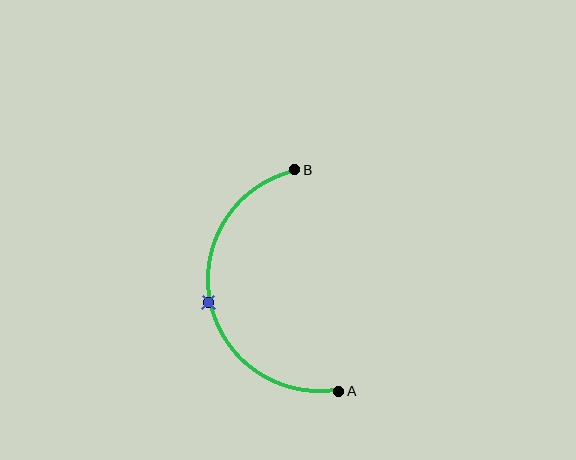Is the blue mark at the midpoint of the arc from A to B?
Yes. The blue mark lies on the arc at equal arc-length from both A and B — it is the arc midpoint.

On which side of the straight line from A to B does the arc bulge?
The arc bulges to the left of the straight line connecting A and B.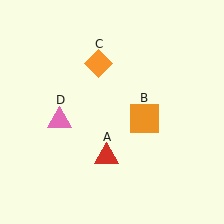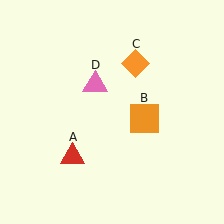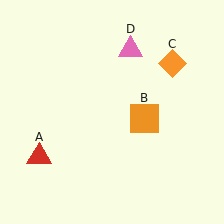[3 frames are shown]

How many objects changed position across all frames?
3 objects changed position: red triangle (object A), orange diamond (object C), pink triangle (object D).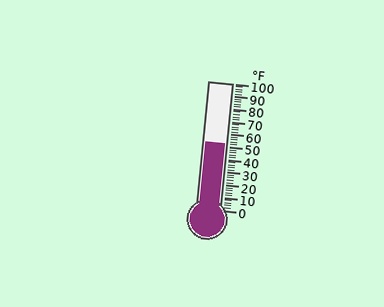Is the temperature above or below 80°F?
The temperature is below 80°F.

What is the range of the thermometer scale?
The thermometer scale ranges from 0°F to 100°F.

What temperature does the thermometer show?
The thermometer shows approximately 52°F.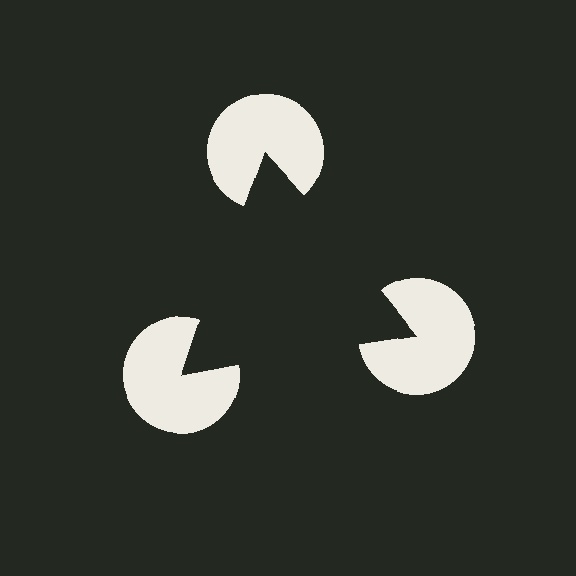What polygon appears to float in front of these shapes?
An illusory triangle — its edges are inferred from the aligned wedge cuts in the pac-man discs, not physically drawn.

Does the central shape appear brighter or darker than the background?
It typically appears slightly darker than the background, even though no actual brightness change is drawn.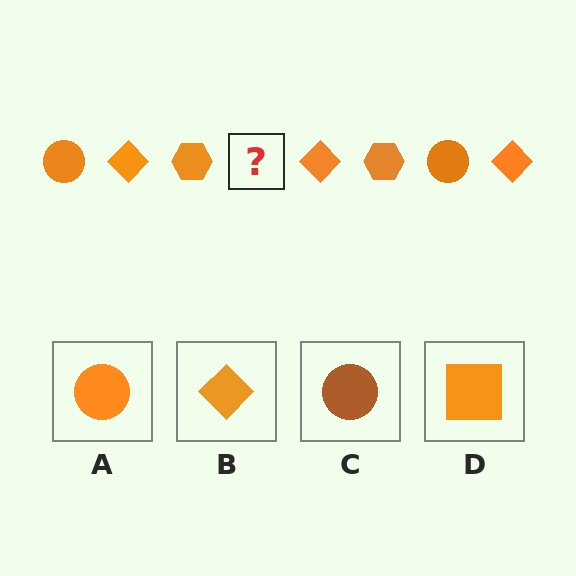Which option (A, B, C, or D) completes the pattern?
A.